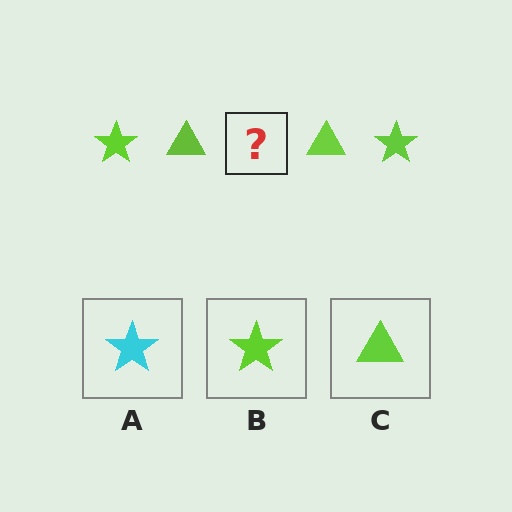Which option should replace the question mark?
Option B.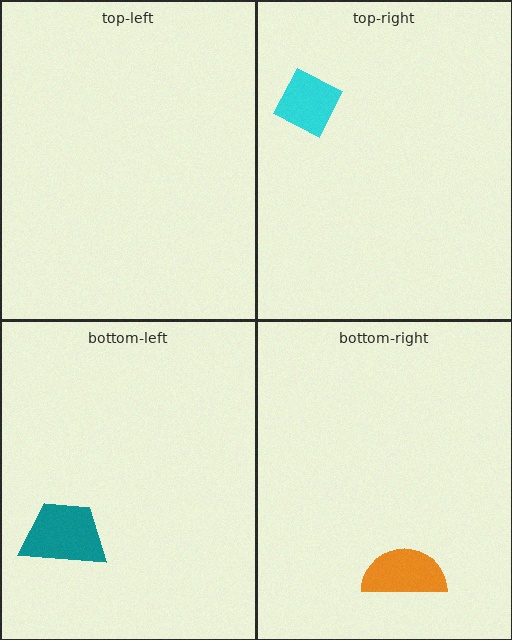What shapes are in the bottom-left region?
The teal trapezoid.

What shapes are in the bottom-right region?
The orange semicircle.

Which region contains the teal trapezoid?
The bottom-left region.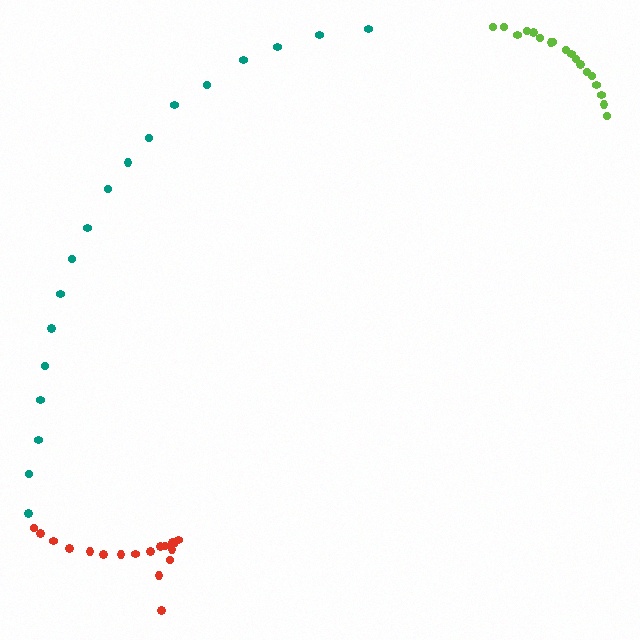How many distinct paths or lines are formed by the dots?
There are 3 distinct paths.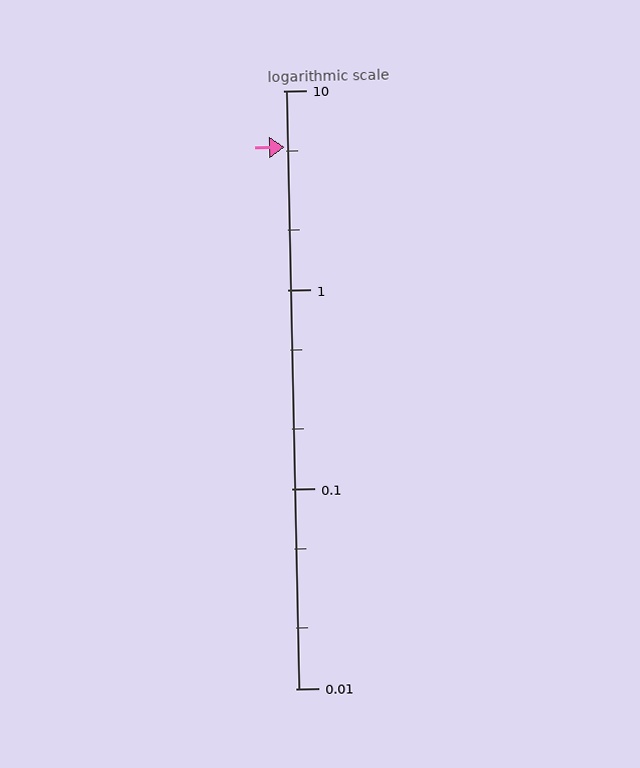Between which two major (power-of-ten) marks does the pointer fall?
The pointer is between 1 and 10.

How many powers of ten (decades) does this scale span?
The scale spans 3 decades, from 0.01 to 10.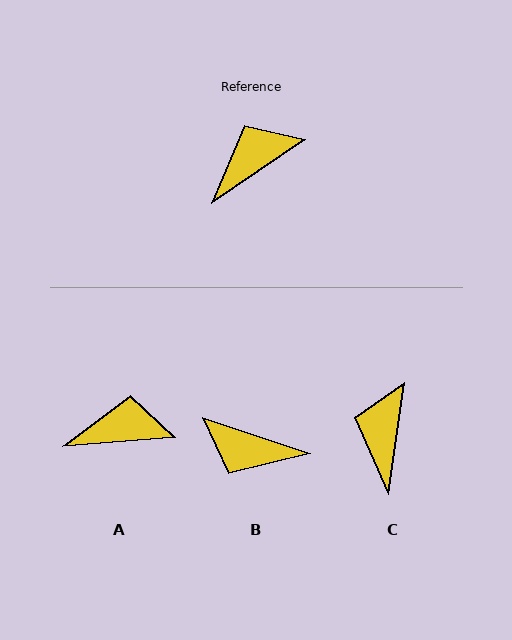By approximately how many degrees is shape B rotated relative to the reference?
Approximately 127 degrees counter-clockwise.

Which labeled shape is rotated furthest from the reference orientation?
B, about 127 degrees away.